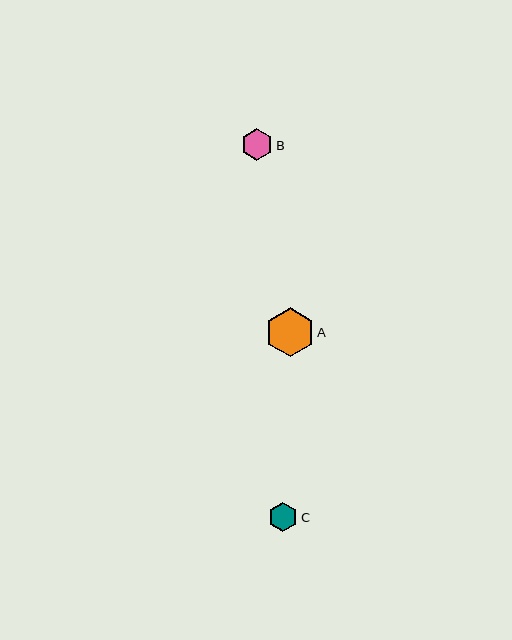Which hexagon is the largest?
Hexagon A is the largest with a size of approximately 49 pixels.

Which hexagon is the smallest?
Hexagon C is the smallest with a size of approximately 30 pixels.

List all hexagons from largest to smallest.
From largest to smallest: A, B, C.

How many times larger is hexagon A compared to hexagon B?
Hexagon A is approximately 1.5 times the size of hexagon B.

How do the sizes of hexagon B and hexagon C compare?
Hexagon B and hexagon C are approximately the same size.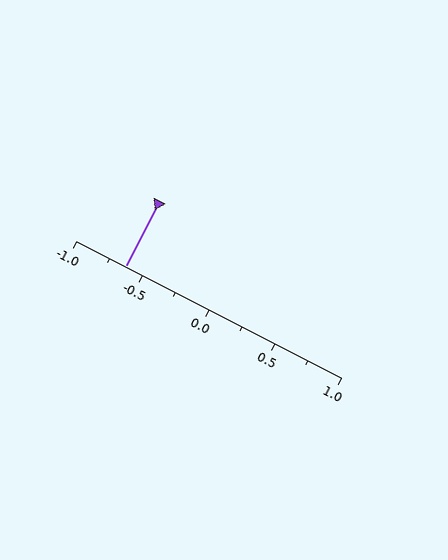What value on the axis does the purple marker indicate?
The marker indicates approximately -0.62.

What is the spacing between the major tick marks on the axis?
The major ticks are spaced 0.5 apart.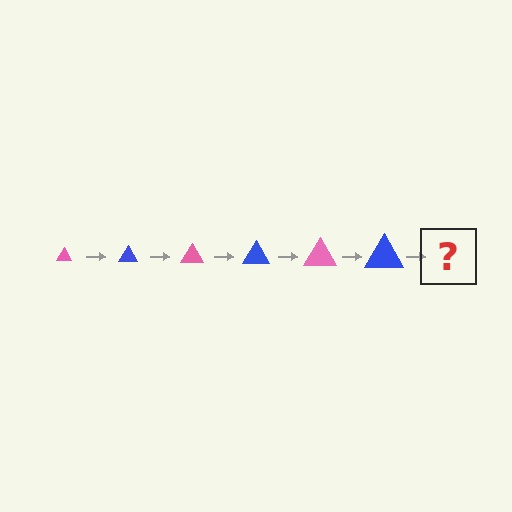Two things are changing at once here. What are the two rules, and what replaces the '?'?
The two rules are that the triangle grows larger each step and the color cycles through pink and blue. The '?' should be a pink triangle, larger than the previous one.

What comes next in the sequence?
The next element should be a pink triangle, larger than the previous one.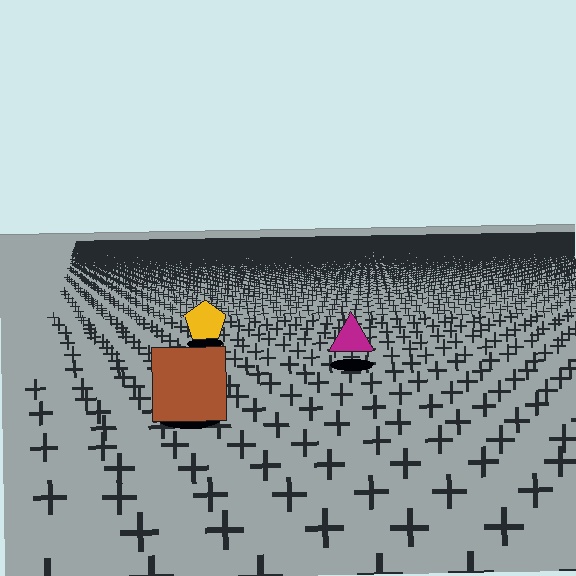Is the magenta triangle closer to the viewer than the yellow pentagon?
Yes. The magenta triangle is closer — you can tell from the texture gradient: the ground texture is coarser near it.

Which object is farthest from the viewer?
The yellow pentagon is farthest from the viewer. It appears smaller and the ground texture around it is denser.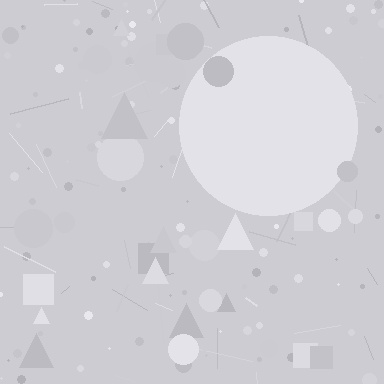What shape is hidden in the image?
A circle is hidden in the image.